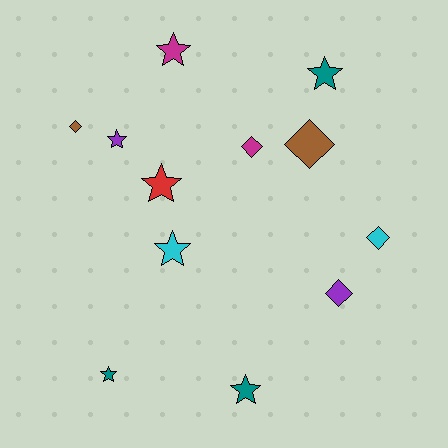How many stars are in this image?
There are 7 stars.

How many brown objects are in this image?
There are 2 brown objects.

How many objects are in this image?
There are 12 objects.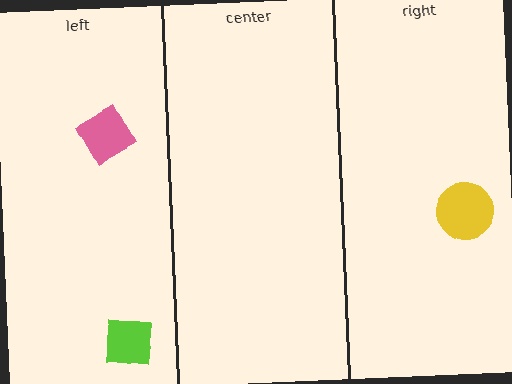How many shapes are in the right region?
1.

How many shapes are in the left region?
2.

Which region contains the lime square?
The left region.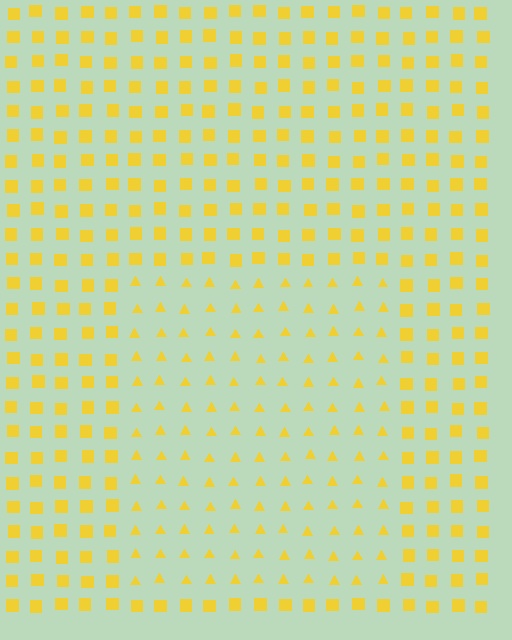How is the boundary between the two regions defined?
The boundary is defined by a change in element shape: triangles inside vs. squares outside. All elements share the same color and spacing.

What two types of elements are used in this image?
The image uses triangles inside the rectangle region and squares outside it.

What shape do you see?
I see a rectangle.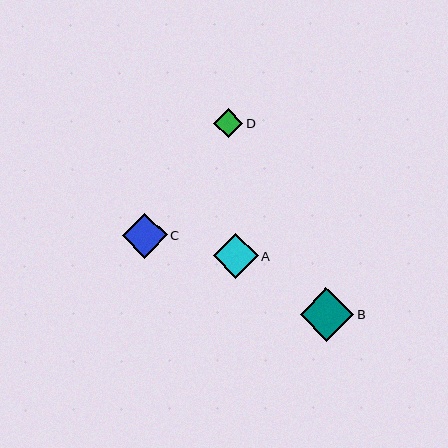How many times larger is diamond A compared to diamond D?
Diamond A is approximately 1.6 times the size of diamond D.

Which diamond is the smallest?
Diamond D is the smallest with a size of approximately 29 pixels.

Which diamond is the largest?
Diamond B is the largest with a size of approximately 53 pixels.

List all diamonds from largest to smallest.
From largest to smallest: B, C, A, D.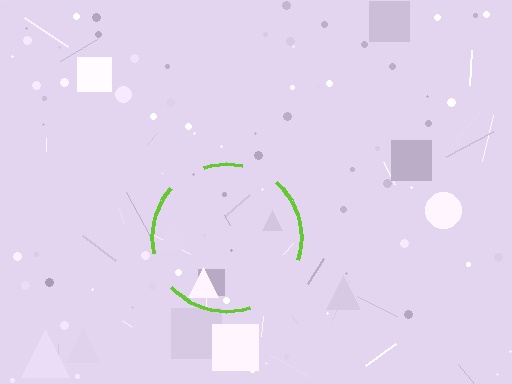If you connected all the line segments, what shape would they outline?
They would outline a circle.